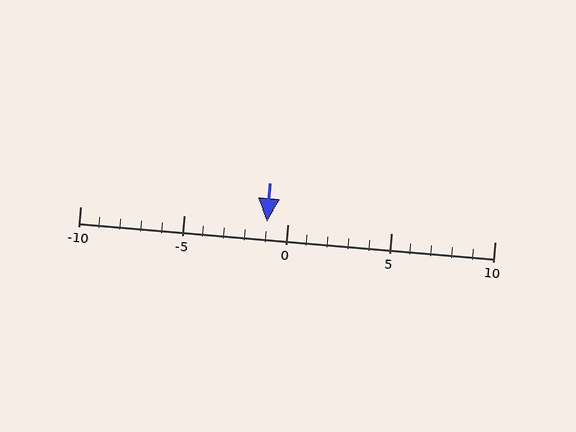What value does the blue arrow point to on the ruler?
The blue arrow points to approximately -1.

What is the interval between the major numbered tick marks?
The major tick marks are spaced 5 units apart.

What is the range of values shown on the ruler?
The ruler shows values from -10 to 10.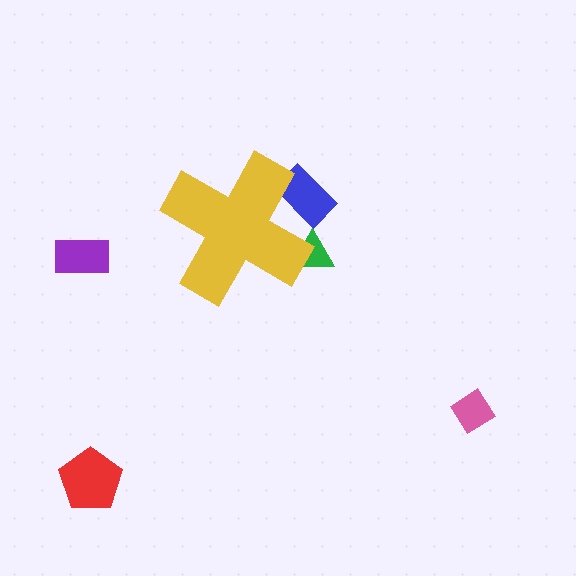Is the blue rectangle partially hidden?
Yes, the blue rectangle is partially hidden behind the yellow cross.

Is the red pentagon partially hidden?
No, the red pentagon is fully visible.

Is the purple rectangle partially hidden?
No, the purple rectangle is fully visible.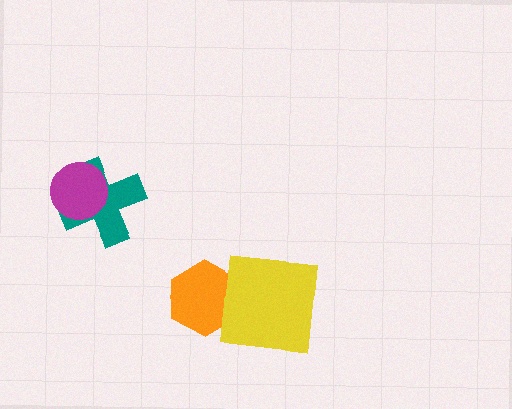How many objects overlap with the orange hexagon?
1 object overlaps with the orange hexagon.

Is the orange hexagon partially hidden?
Yes, it is partially covered by another shape.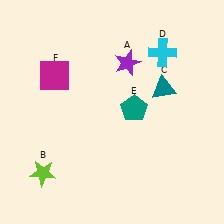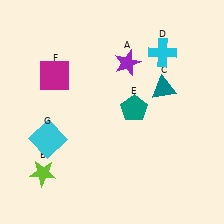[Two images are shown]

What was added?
A cyan square (G) was added in Image 2.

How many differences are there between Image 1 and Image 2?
There is 1 difference between the two images.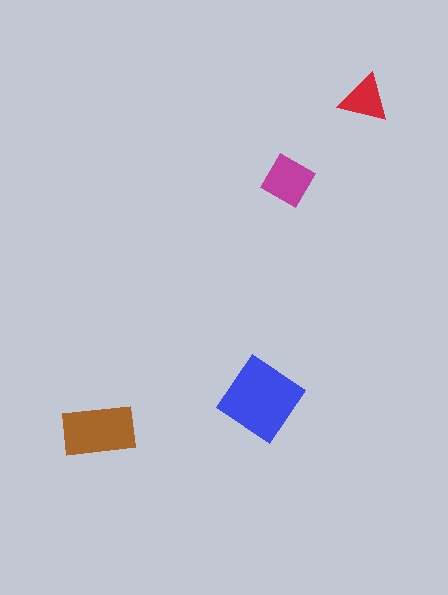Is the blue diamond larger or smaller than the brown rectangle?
Larger.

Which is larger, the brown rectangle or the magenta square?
The brown rectangle.